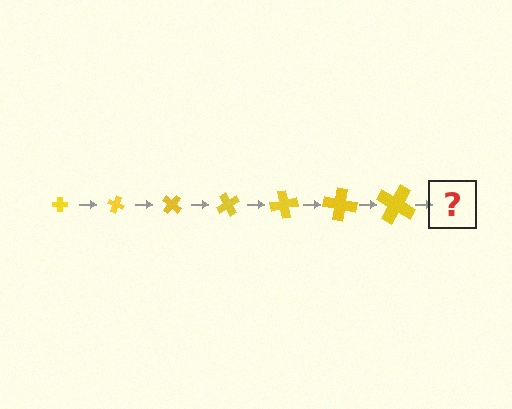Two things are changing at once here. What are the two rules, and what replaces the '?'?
The two rules are that the cross grows larger each step and it rotates 20 degrees each step. The '?' should be a cross, larger than the previous one and rotated 140 degrees from the start.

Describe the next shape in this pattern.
It should be a cross, larger than the previous one and rotated 140 degrees from the start.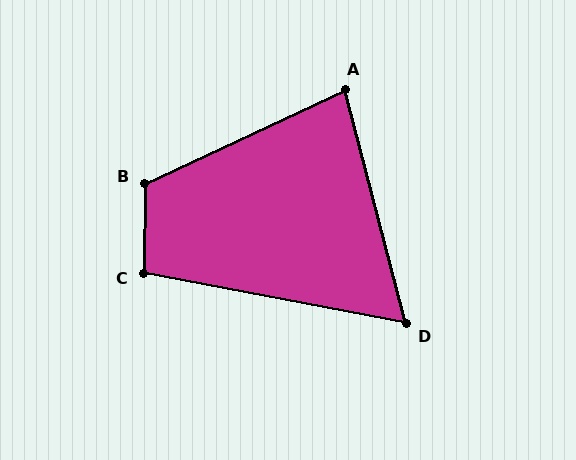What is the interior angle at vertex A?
Approximately 80 degrees (acute).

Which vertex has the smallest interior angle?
D, at approximately 64 degrees.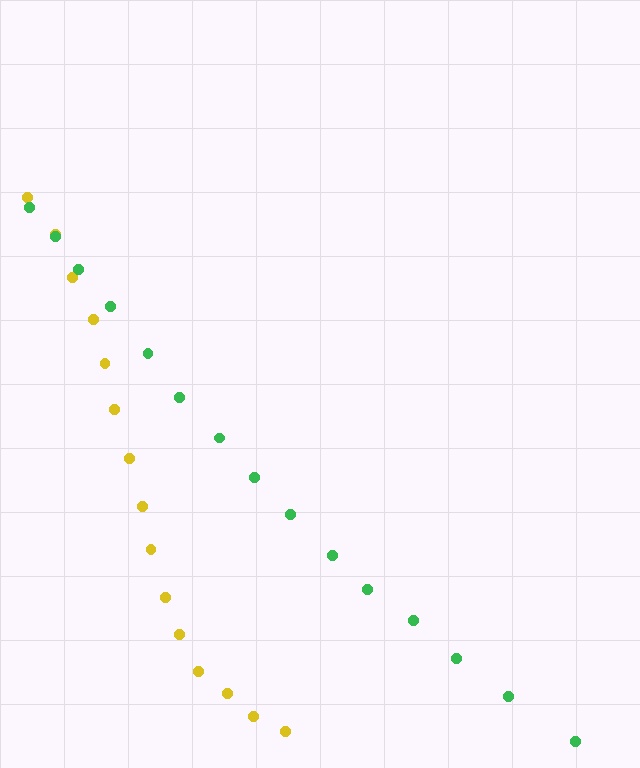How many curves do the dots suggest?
There are 2 distinct paths.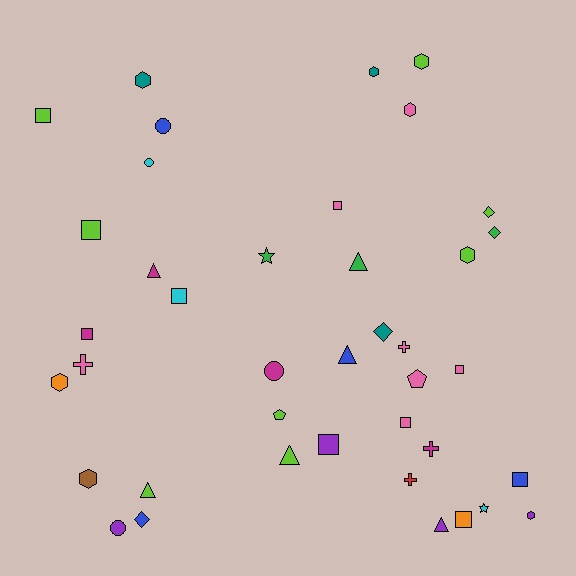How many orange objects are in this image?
There are 2 orange objects.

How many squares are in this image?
There are 10 squares.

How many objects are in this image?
There are 40 objects.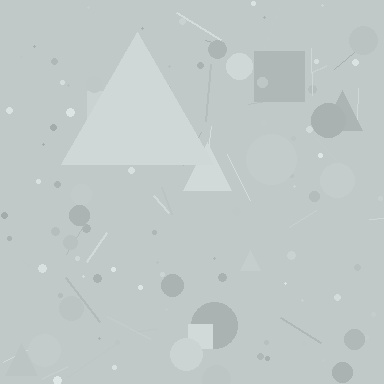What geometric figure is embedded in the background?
A triangle is embedded in the background.